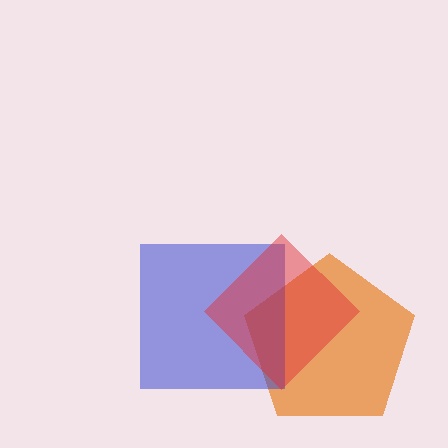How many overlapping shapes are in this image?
There are 3 overlapping shapes in the image.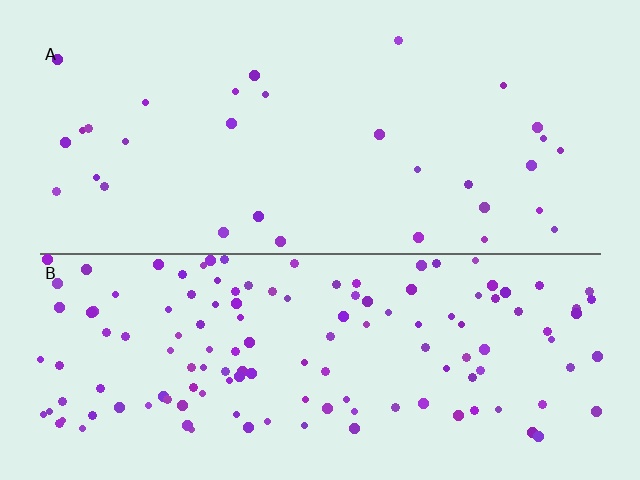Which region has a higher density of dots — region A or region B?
B (the bottom).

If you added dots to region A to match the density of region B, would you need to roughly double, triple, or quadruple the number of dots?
Approximately quadruple.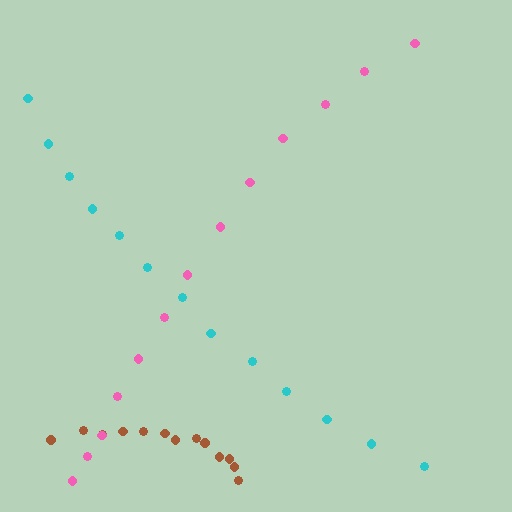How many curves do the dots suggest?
There are 3 distinct paths.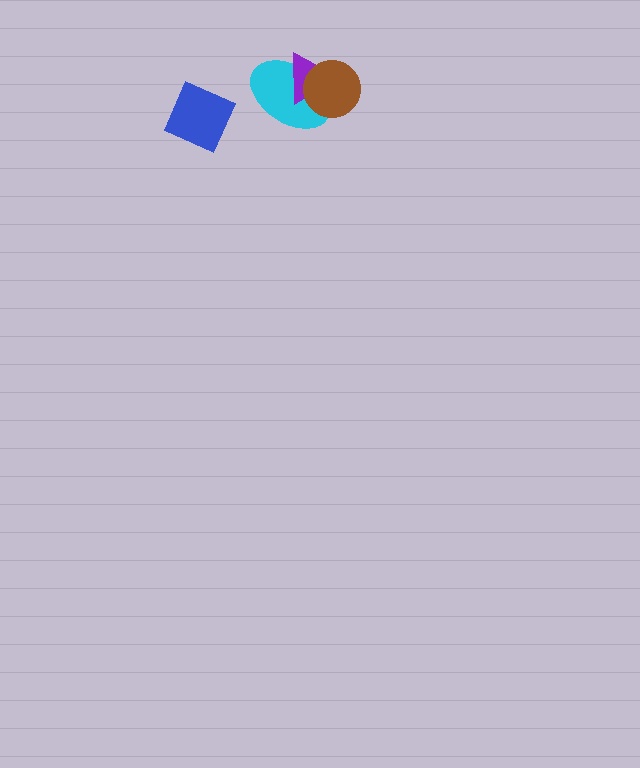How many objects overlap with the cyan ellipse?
2 objects overlap with the cyan ellipse.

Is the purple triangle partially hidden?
Yes, it is partially covered by another shape.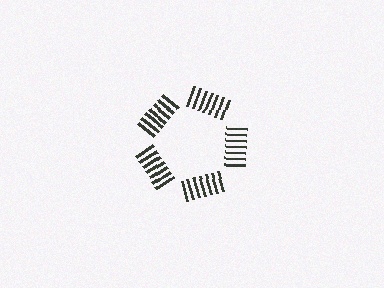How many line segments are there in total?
35 — 7 along each of the 5 edges.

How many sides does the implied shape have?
5 sides — the line-ends trace a pentagon.